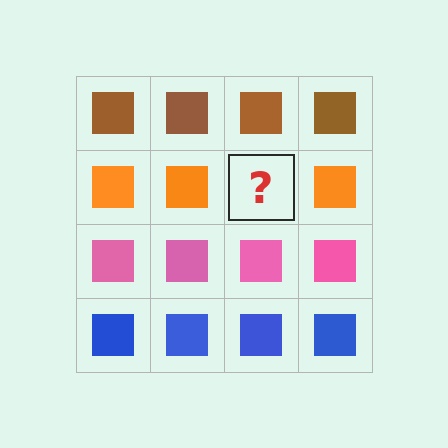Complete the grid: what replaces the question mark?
The question mark should be replaced with an orange square.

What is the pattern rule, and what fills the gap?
The rule is that each row has a consistent color. The gap should be filled with an orange square.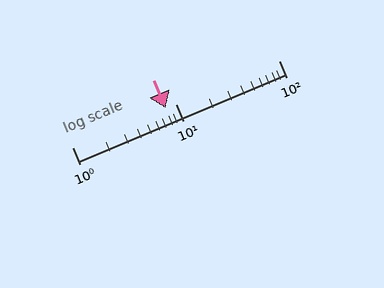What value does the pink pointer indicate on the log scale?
The pointer indicates approximately 8.1.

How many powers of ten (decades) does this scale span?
The scale spans 2 decades, from 1 to 100.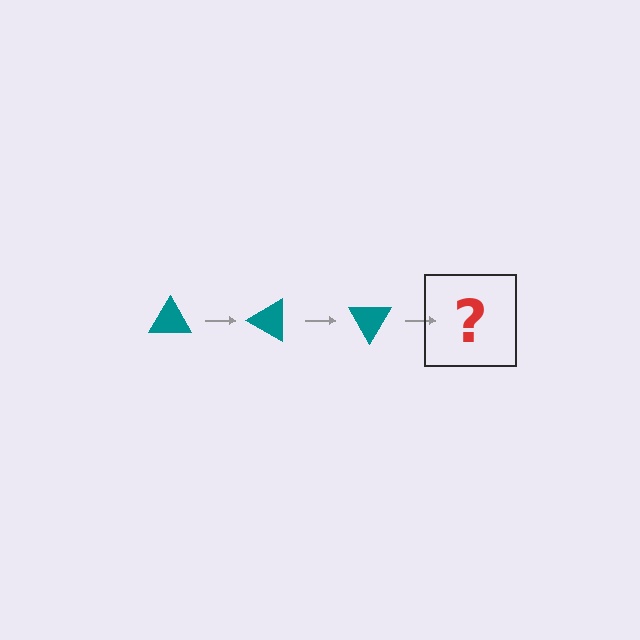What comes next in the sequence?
The next element should be a teal triangle rotated 90 degrees.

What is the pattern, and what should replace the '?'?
The pattern is that the triangle rotates 30 degrees each step. The '?' should be a teal triangle rotated 90 degrees.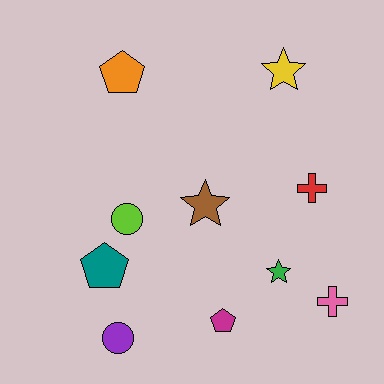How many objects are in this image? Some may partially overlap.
There are 10 objects.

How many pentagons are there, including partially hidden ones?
There are 3 pentagons.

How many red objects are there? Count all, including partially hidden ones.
There is 1 red object.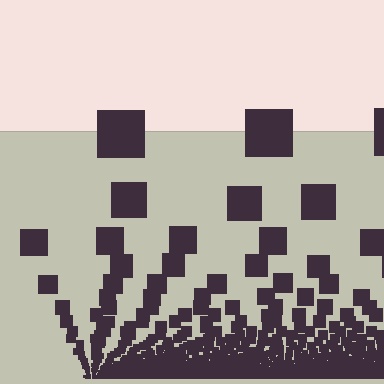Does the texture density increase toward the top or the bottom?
Density increases toward the bottom.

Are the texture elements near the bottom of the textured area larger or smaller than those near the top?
Smaller. The gradient is inverted — elements near the bottom are smaller and denser.